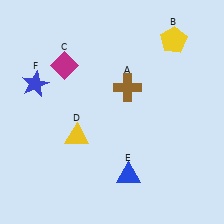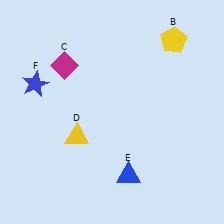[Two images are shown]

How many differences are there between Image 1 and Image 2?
There is 1 difference between the two images.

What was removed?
The brown cross (A) was removed in Image 2.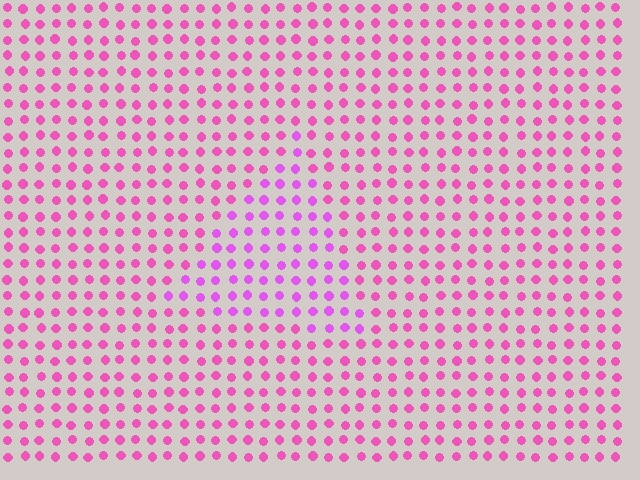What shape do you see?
I see a triangle.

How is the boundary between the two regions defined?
The boundary is defined purely by a slight shift in hue (about 26 degrees). Spacing, size, and orientation are identical on both sides.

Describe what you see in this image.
The image is filled with small pink elements in a uniform arrangement. A triangle-shaped region is visible where the elements are tinted to a slightly different hue, forming a subtle color boundary.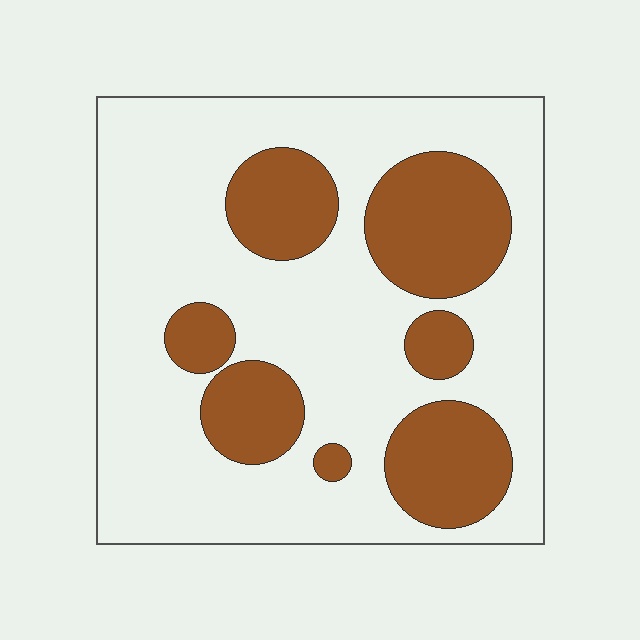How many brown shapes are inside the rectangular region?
7.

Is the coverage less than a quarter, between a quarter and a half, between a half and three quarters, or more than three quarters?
Between a quarter and a half.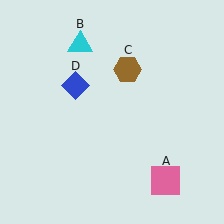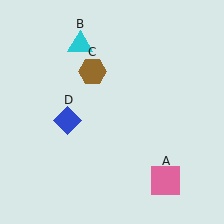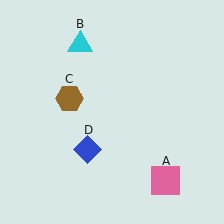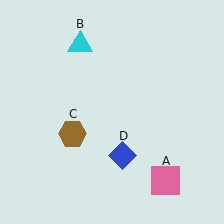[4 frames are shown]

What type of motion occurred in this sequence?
The brown hexagon (object C), blue diamond (object D) rotated counterclockwise around the center of the scene.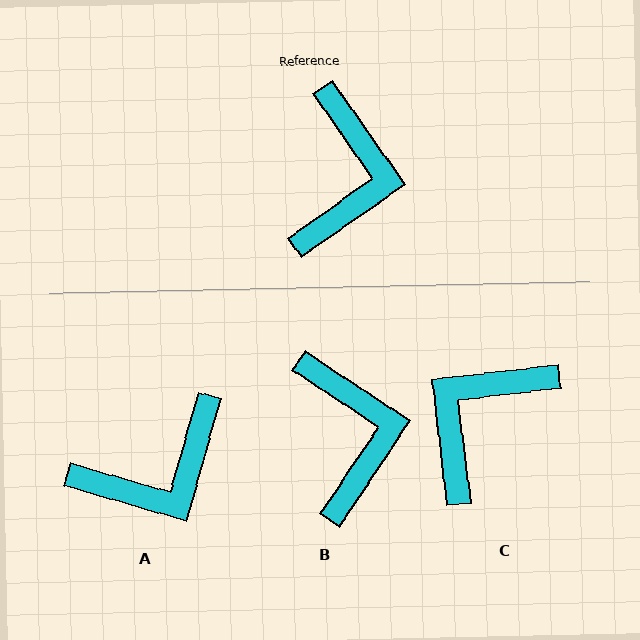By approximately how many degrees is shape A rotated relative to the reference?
Approximately 51 degrees clockwise.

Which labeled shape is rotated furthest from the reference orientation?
C, about 152 degrees away.